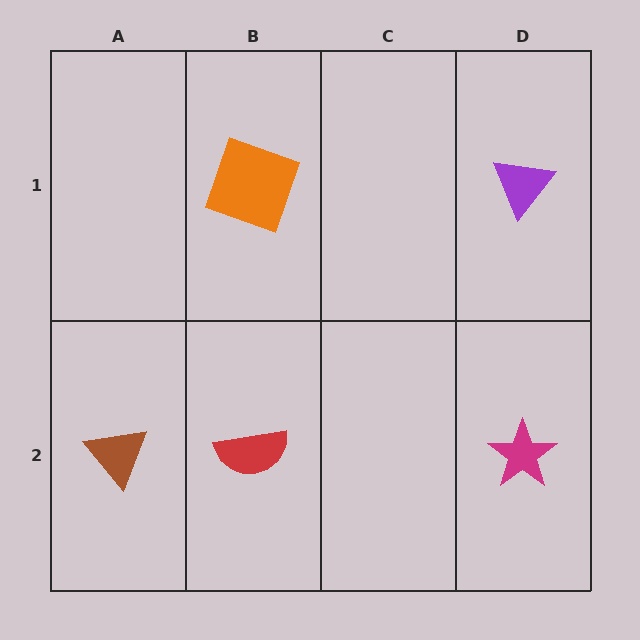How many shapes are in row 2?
3 shapes.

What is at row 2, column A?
A brown triangle.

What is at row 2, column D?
A magenta star.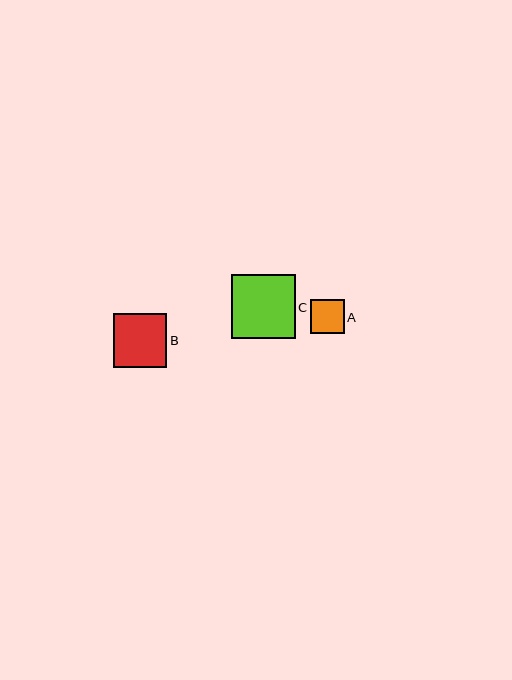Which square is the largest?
Square C is the largest with a size of approximately 64 pixels.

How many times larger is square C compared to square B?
Square C is approximately 1.2 times the size of square B.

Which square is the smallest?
Square A is the smallest with a size of approximately 34 pixels.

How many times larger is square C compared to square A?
Square C is approximately 1.9 times the size of square A.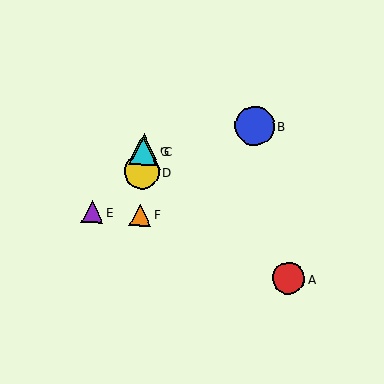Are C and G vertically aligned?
Yes, both are at x≈143.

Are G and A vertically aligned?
No, G is at x≈143 and A is at x≈289.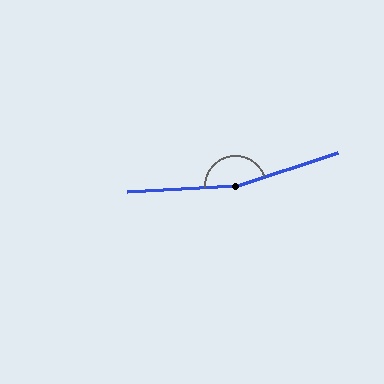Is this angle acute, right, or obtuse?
It is obtuse.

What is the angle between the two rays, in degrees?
Approximately 166 degrees.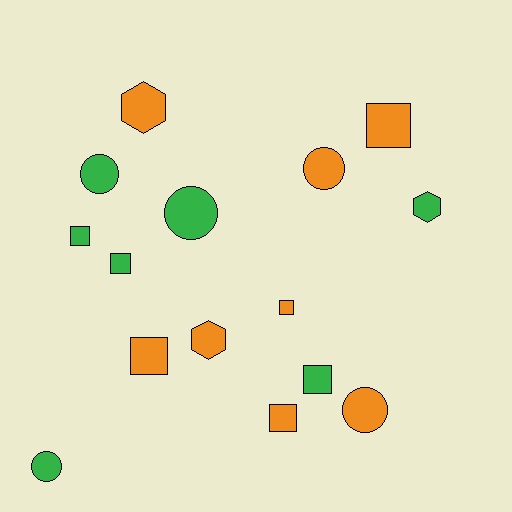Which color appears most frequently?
Orange, with 8 objects.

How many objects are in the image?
There are 15 objects.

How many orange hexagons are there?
There are 2 orange hexagons.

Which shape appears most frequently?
Square, with 7 objects.